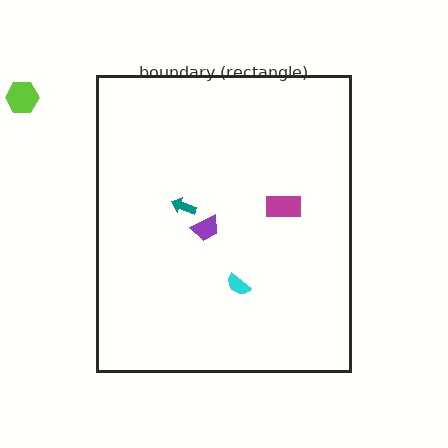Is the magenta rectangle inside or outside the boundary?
Inside.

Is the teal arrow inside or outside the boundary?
Inside.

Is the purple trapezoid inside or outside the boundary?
Inside.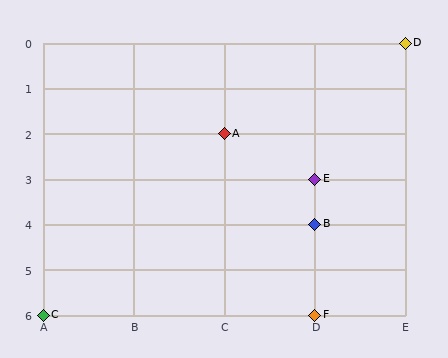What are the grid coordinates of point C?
Point C is at grid coordinates (A, 6).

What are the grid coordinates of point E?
Point E is at grid coordinates (D, 3).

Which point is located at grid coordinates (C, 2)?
Point A is at (C, 2).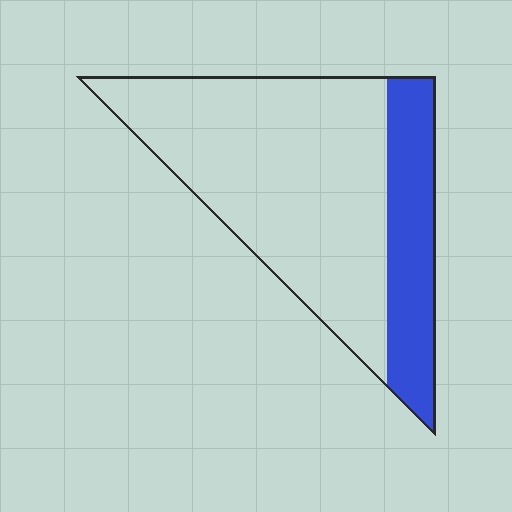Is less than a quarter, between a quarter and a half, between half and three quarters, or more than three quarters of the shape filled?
Between a quarter and a half.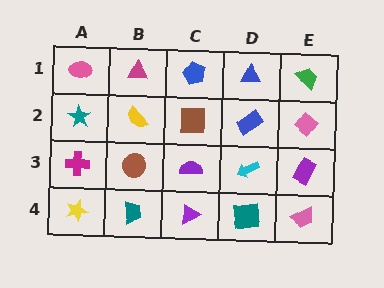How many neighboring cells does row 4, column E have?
2.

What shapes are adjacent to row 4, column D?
A cyan arrow (row 3, column D), a purple triangle (row 4, column C), a pink trapezoid (row 4, column E).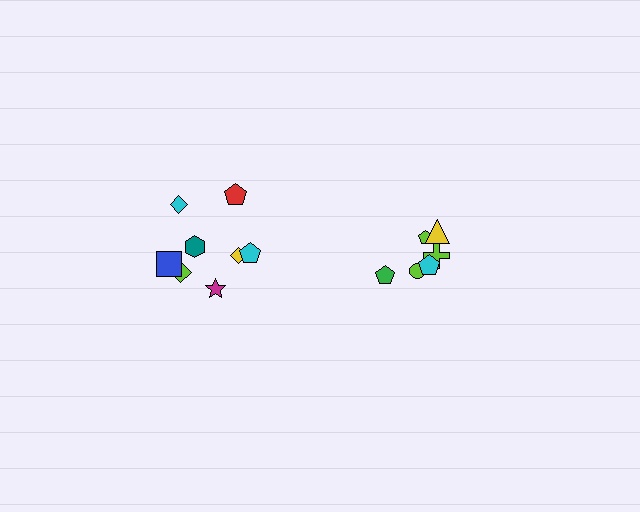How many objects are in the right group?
There are 6 objects.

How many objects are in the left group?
There are 8 objects.